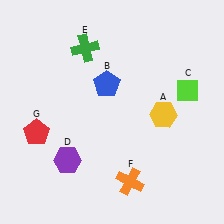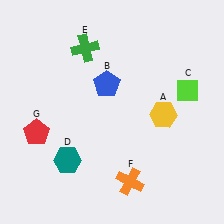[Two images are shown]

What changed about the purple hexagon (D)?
In Image 1, D is purple. In Image 2, it changed to teal.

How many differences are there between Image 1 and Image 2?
There is 1 difference between the two images.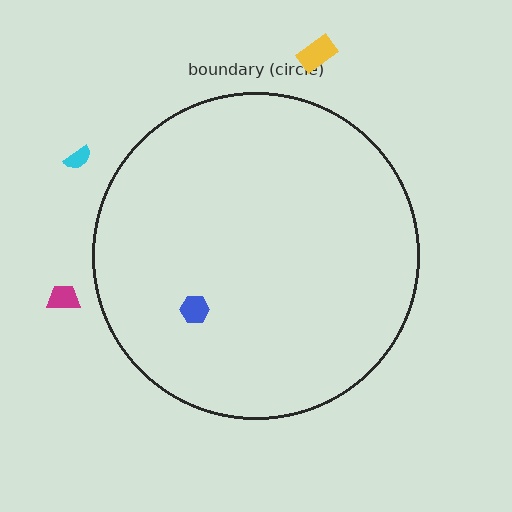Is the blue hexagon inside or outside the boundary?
Inside.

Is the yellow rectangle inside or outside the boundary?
Outside.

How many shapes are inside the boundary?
1 inside, 3 outside.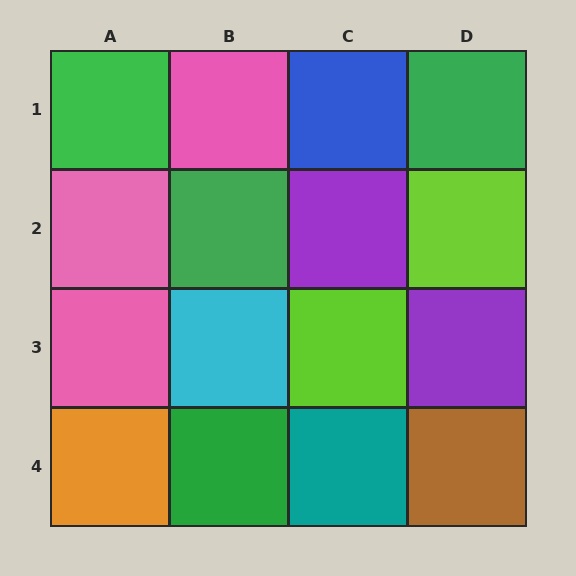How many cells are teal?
1 cell is teal.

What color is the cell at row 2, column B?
Green.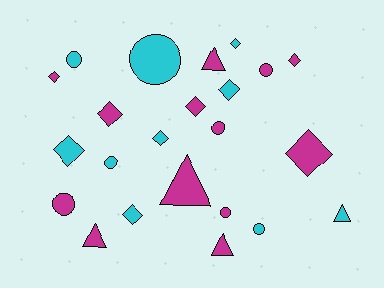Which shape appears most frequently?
Diamond, with 10 objects.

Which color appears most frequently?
Magenta, with 13 objects.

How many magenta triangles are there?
There are 4 magenta triangles.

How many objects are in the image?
There are 23 objects.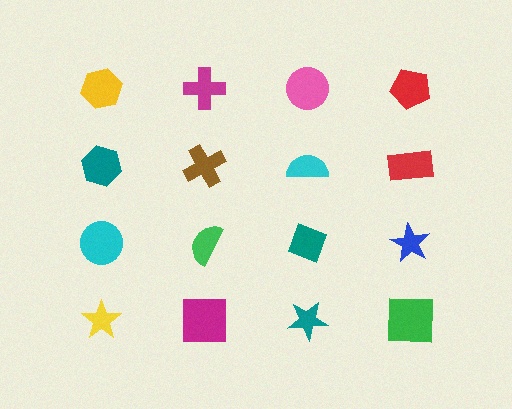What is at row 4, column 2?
A magenta square.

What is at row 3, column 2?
A green semicircle.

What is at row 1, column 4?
A red pentagon.